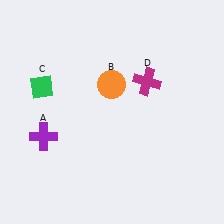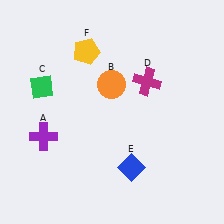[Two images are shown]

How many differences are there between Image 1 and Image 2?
There are 2 differences between the two images.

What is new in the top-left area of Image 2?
A yellow pentagon (F) was added in the top-left area of Image 2.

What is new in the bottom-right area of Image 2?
A blue diamond (E) was added in the bottom-right area of Image 2.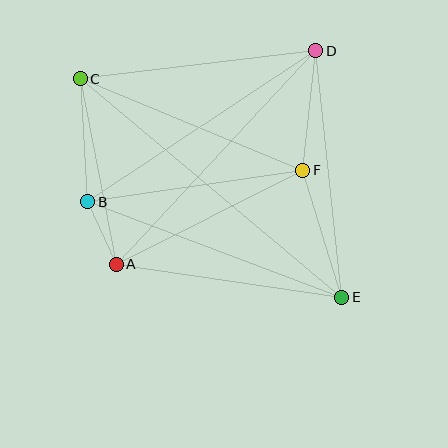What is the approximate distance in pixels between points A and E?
The distance between A and E is approximately 228 pixels.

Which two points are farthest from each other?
Points C and E are farthest from each other.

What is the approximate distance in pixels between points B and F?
The distance between B and F is approximately 217 pixels.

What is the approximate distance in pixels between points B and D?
The distance between B and D is approximately 274 pixels.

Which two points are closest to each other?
Points A and B are closest to each other.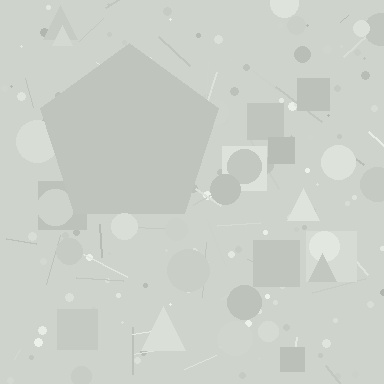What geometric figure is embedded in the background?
A pentagon is embedded in the background.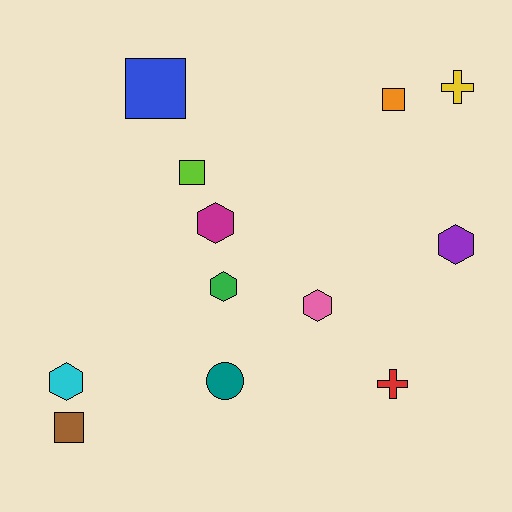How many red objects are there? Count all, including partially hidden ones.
There is 1 red object.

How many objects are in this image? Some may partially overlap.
There are 12 objects.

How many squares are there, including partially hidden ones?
There are 4 squares.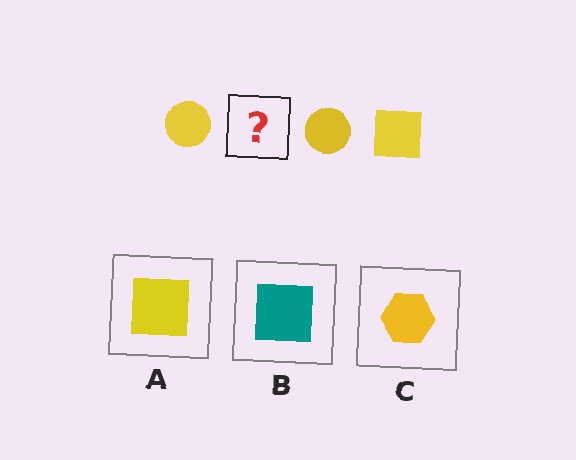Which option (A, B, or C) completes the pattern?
A.